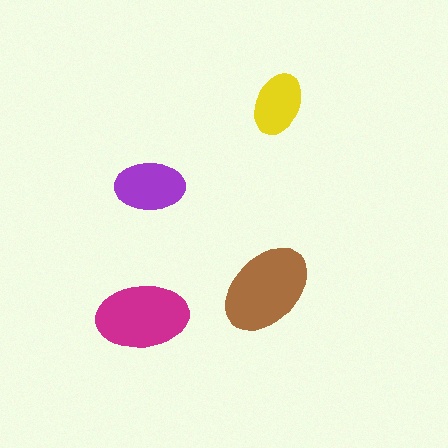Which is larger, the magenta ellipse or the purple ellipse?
The magenta one.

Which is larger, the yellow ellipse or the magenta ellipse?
The magenta one.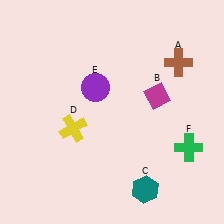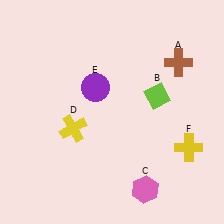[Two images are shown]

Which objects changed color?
B changed from magenta to lime. C changed from teal to pink. F changed from green to yellow.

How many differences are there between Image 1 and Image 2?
There are 3 differences between the two images.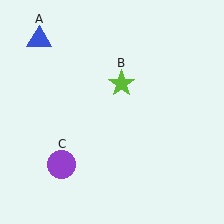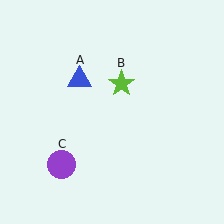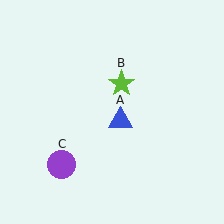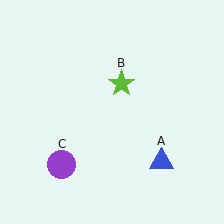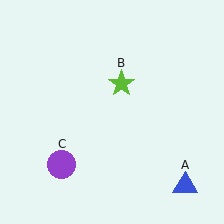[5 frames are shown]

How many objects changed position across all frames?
1 object changed position: blue triangle (object A).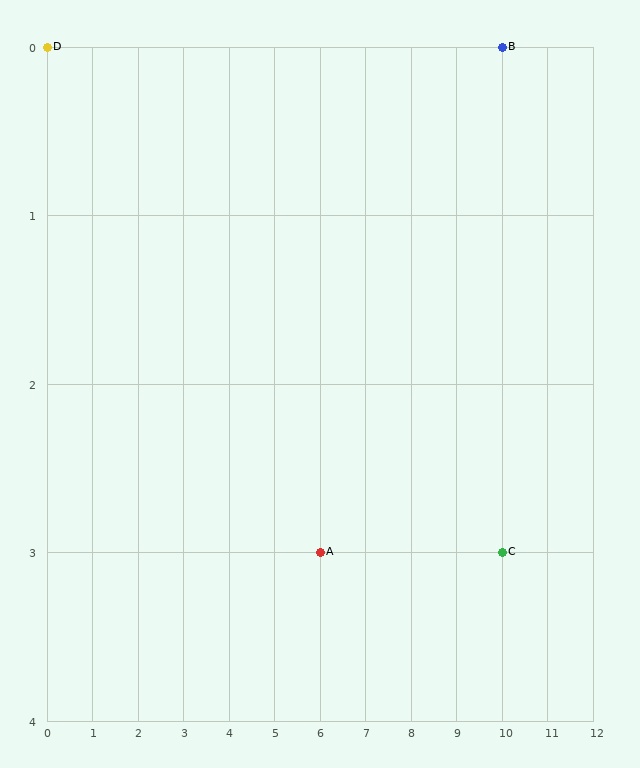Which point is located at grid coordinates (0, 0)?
Point D is at (0, 0).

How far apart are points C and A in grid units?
Points C and A are 4 columns apart.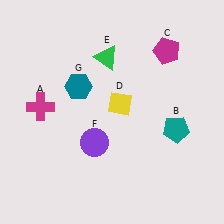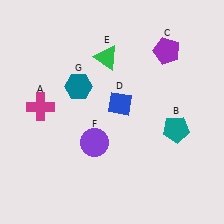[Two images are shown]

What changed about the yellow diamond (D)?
In Image 1, D is yellow. In Image 2, it changed to blue.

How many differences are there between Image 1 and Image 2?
There are 2 differences between the two images.